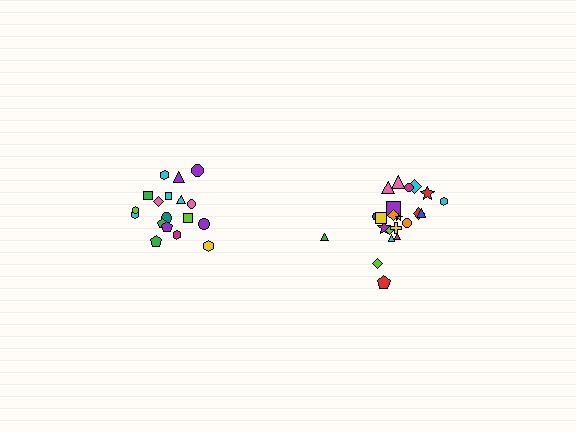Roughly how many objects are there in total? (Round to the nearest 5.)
Roughly 40 objects in total.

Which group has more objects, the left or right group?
The right group.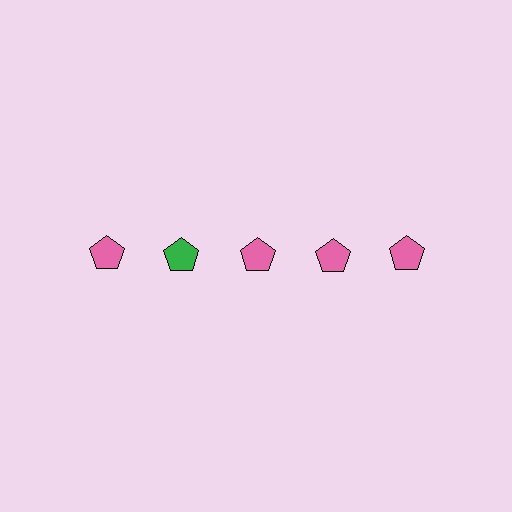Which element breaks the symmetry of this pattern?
The green pentagon in the top row, second from left column breaks the symmetry. All other shapes are pink pentagons.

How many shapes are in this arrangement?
There are 5 shapes arranged in a grid pattern.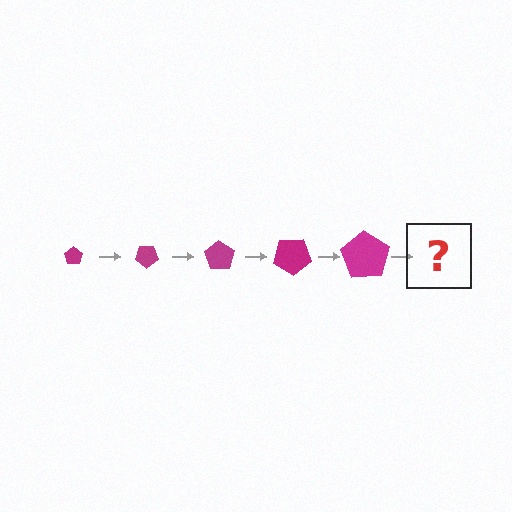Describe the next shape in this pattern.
It should be a pentagon, larger than the previous one and rotated 175 degrees from the start.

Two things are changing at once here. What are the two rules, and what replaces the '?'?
The two rules are that the pentagon grows larger each step and it rotates 35 degrees each step. The '?' should be a pentagon, larger than the previous one and rotated 175 degrees from the start.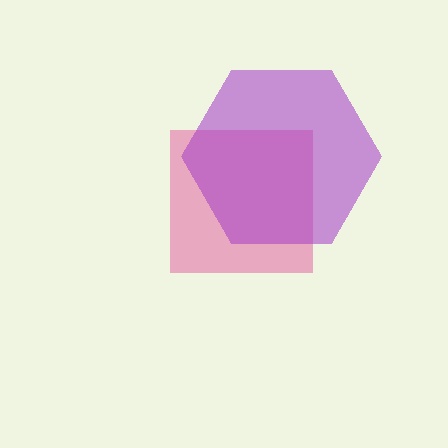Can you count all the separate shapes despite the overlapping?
Yes, there are 2 separate shapes.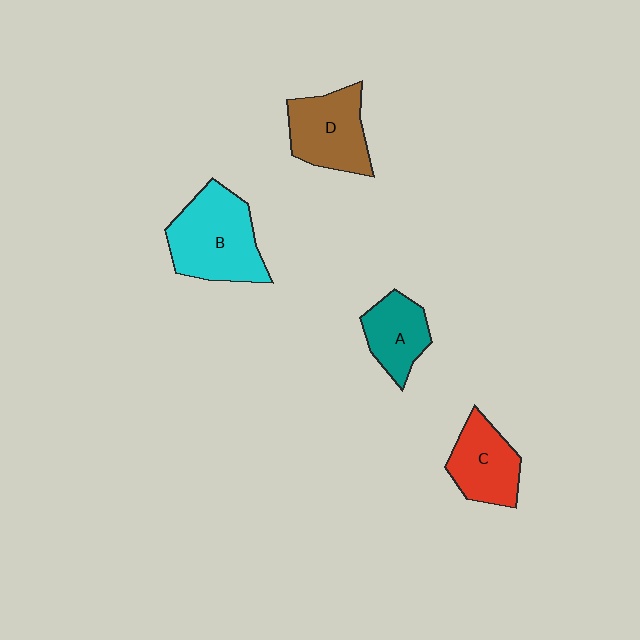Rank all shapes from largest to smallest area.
From largest to smallest: B (cyan), D (brown), C (red), A (teal).